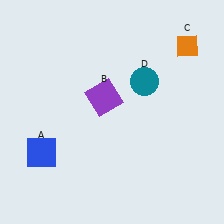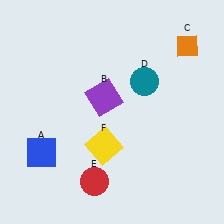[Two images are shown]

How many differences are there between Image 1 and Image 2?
There are 2 differences between the two images.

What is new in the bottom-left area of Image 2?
A red circle (E) was added in the bottom-left area of Image 2.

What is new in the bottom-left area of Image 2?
A yellow square (F) was added in the bottom-left area of Image 2.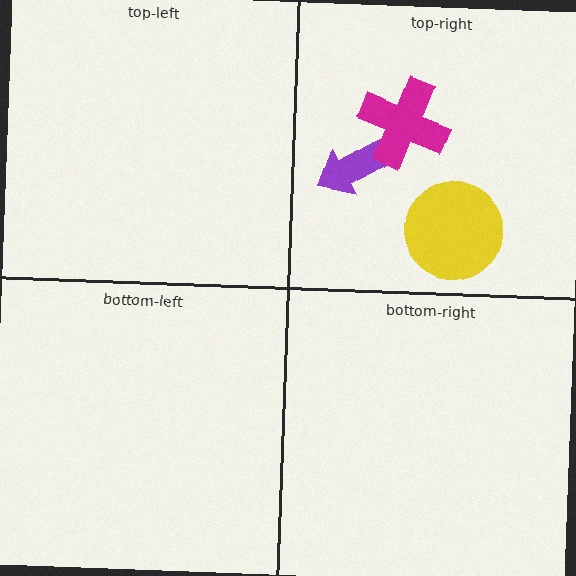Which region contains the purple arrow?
The top-right region.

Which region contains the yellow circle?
The top-right region.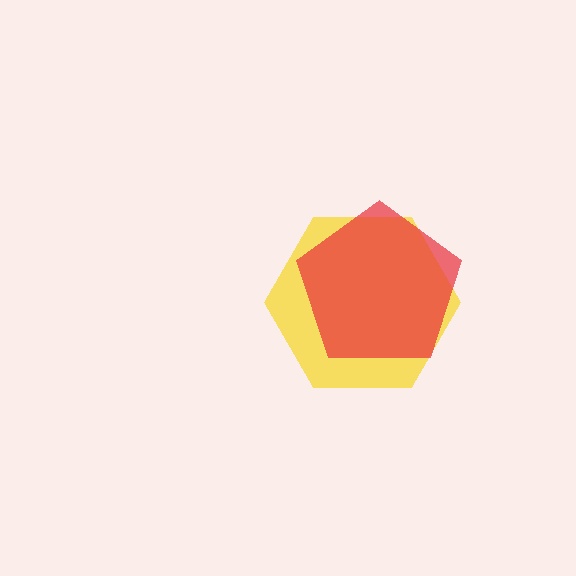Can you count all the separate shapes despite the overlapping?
Yes, there are 2 separate shapes.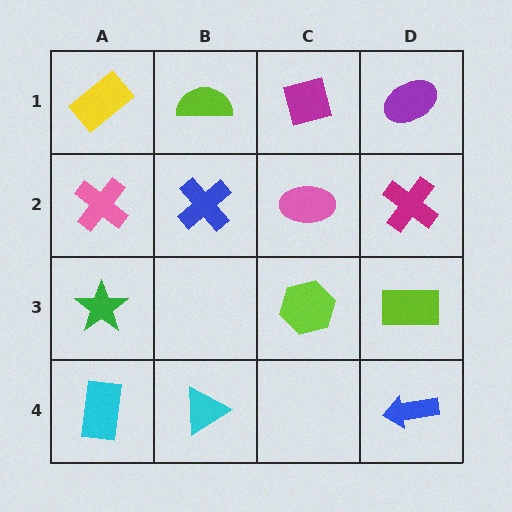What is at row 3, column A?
A green star.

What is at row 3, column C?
A lime hexagon.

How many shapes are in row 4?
3 shapes.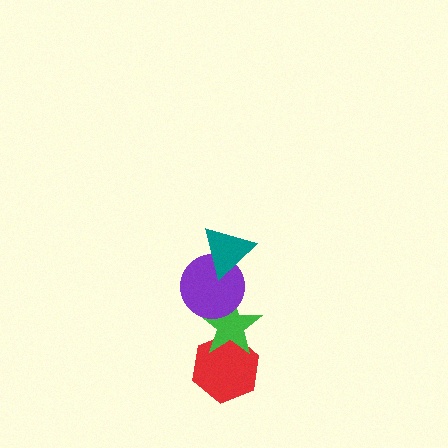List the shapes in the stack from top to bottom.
From top to bottom: the teal triangle, the purple circle, the green star, the red hexagon.